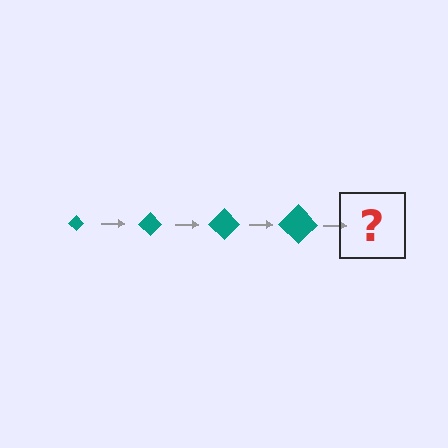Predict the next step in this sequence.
The next step is a teal diamond, larger than the previous one.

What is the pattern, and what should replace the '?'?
The pattern is that the diamond gets progressively larger each step. The '?' should be a teal diamond, larger than the previous one.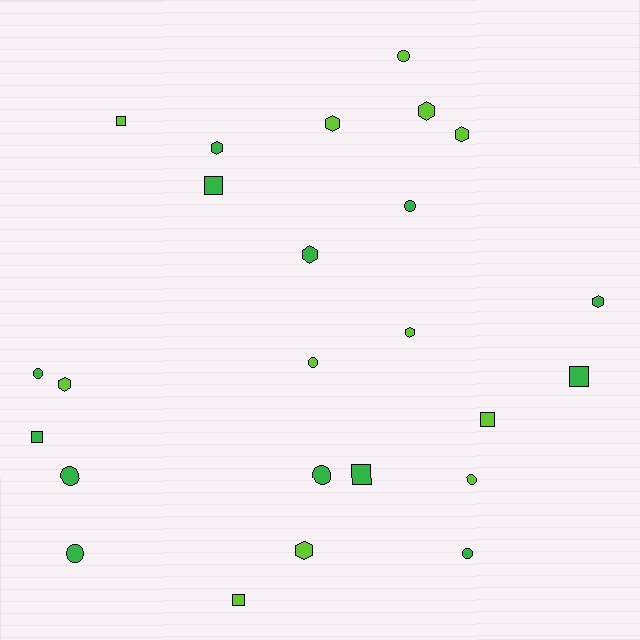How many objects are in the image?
There are 25 objects.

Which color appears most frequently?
Green, with 13 objects.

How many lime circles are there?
There are 3 lime circles.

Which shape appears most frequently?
Circle, with 9 objects.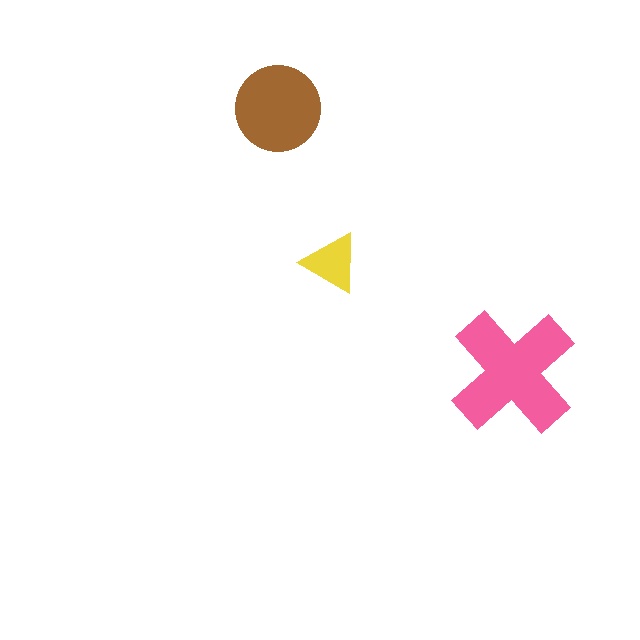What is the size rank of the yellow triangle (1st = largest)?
3rd.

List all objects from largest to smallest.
The pink cross, the brown circle, the yellow triangle.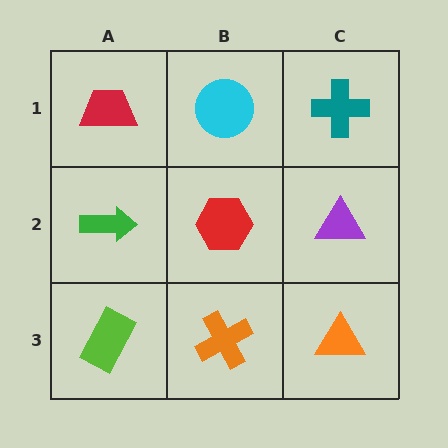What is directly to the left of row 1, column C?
A cyan circle.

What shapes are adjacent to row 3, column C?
A purple triangle (row 2, column C), an orange cross (row 3, column B).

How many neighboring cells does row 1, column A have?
2.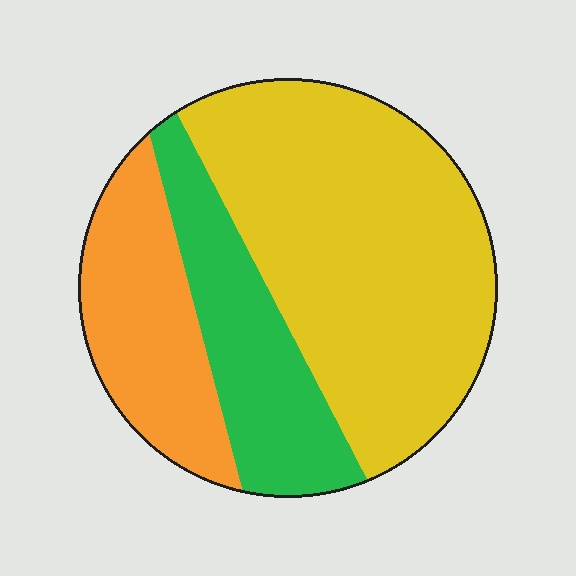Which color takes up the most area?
Yellow, at roughly 55%.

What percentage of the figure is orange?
Orange covers 22% of the figure.